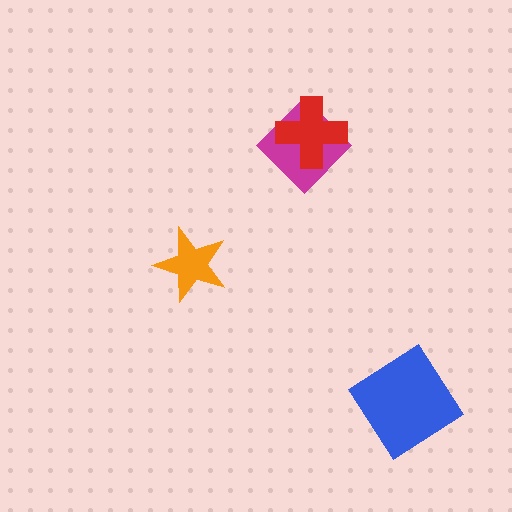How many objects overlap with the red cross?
1 object overlaps with the red cross.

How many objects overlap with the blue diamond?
0 objects overlap with the blue diamond.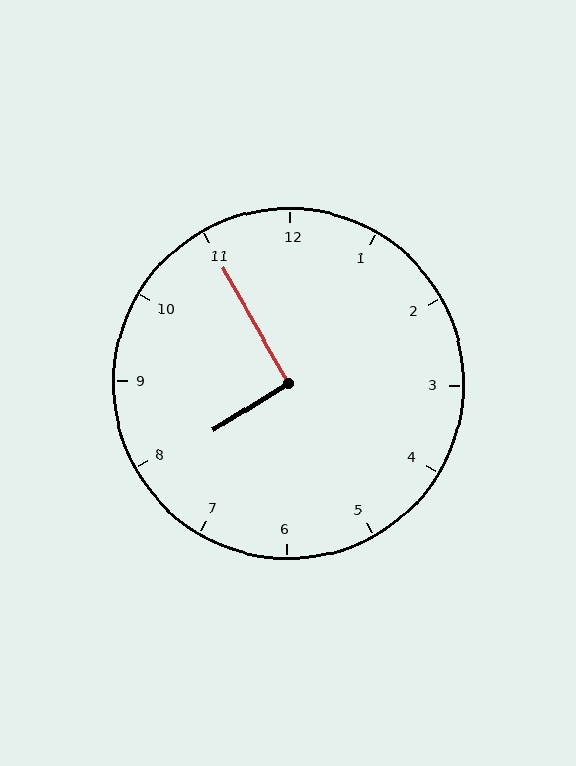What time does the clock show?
7:55.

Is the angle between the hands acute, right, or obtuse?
It is right.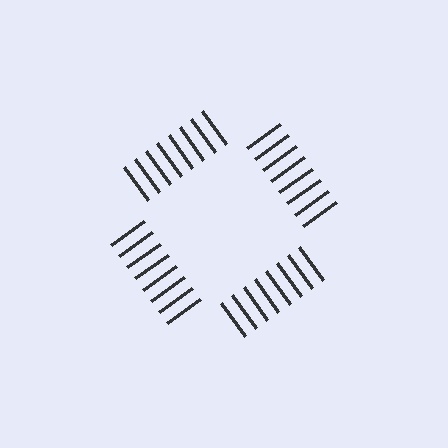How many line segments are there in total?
32 — 8 along each of the 4 edges.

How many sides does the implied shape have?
4 sides — the line-ends trace a square.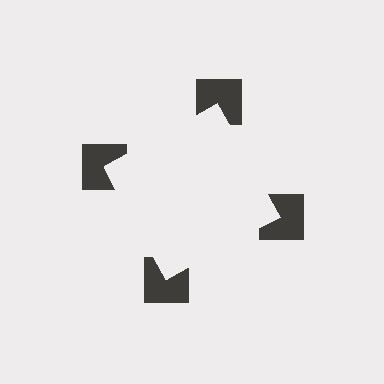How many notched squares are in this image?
There are 4 — one at each vertex of the illusory square.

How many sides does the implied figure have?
4 sides.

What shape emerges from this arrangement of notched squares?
An illusory square — its edges are inferred from the aligned wedge cuts in the notched squares, not physically drawn.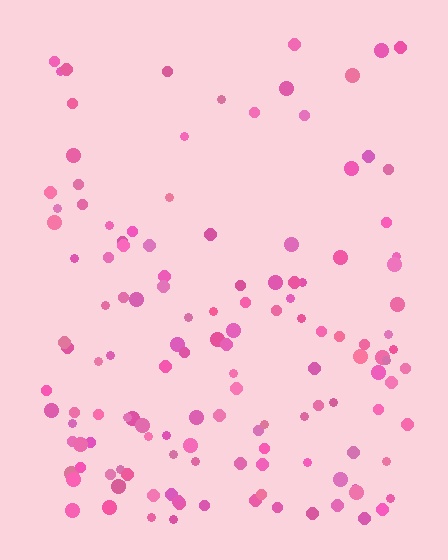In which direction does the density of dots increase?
From top to bottom, with the bottom side densest.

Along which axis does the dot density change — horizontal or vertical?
Vertical.